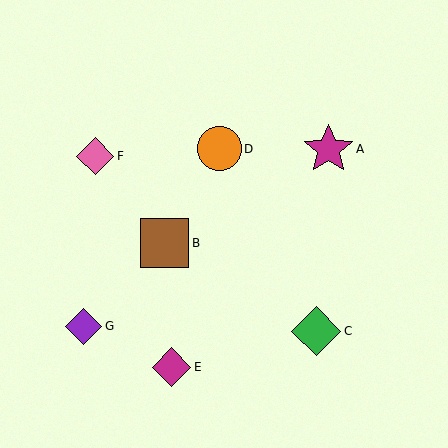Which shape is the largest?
The magenta star (labeled A) is the largest.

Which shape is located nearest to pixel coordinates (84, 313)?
The purple diamond (labeled G) at (84, 326) is nearest to that location.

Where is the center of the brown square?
The center of the brown square is at (165, 243).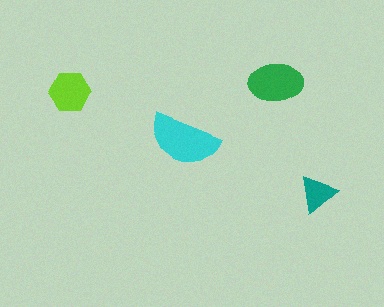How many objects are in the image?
There are 4 objects in the image.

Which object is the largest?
The cyan semicircle.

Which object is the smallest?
The teal triangle.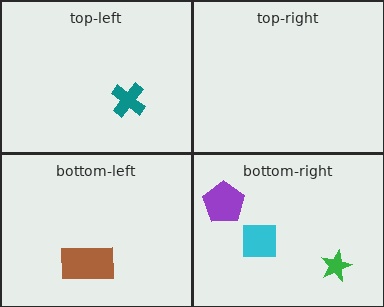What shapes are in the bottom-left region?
The brown rectangle.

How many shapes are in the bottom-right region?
3.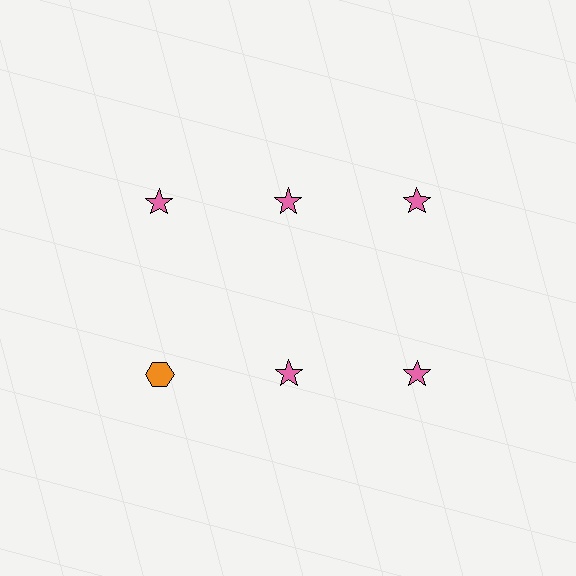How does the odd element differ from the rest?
It differs in both color (orange instead of pink) and shape (hexagon instead of star).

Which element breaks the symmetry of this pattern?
The orange hexagon in the second row, leftmost column breaks the symmetry. All other shapes are pink stars.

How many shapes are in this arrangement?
There are 6 shapes arranged in a grid pattern.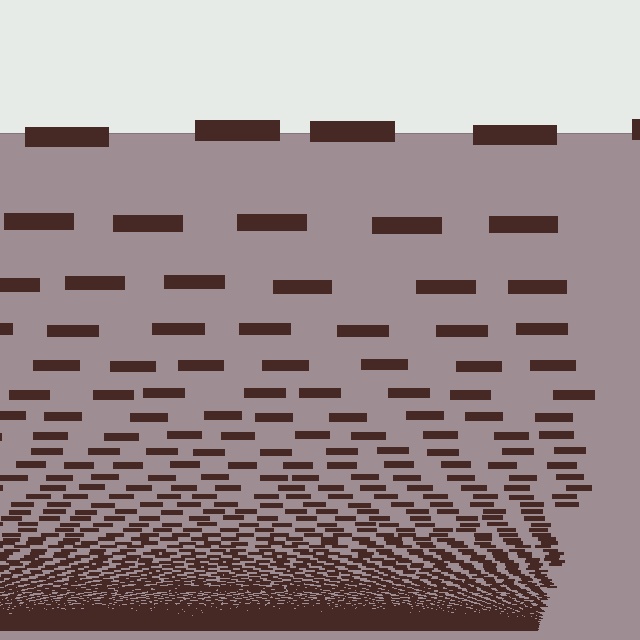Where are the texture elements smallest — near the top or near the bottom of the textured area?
Near the bottom.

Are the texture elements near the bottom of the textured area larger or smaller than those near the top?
Smaller. The gradient is inverted — elements near the bottom are smaller and denser.